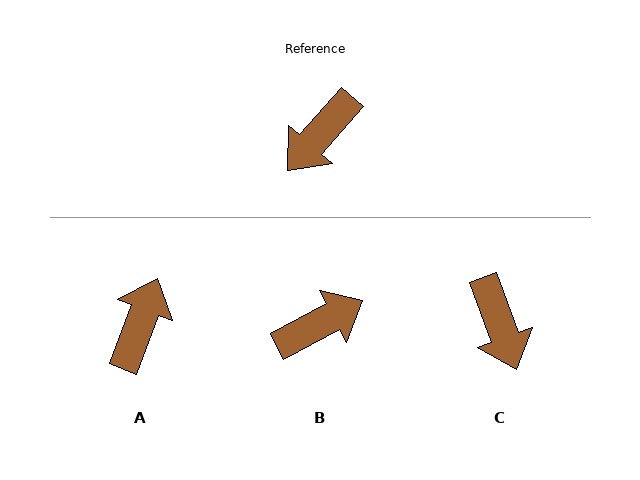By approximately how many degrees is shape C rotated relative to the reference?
Approximately 62 degrees counter-clockwise.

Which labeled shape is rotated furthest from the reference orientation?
B, about 160 degrees away.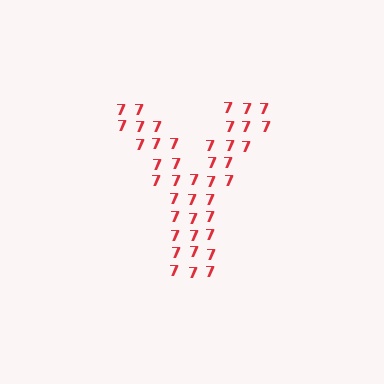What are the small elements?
The small elements are digit 7's.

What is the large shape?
The large shape is the letter Y.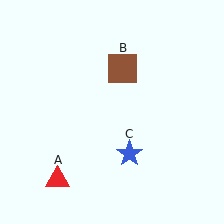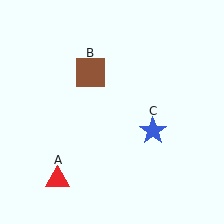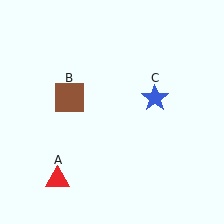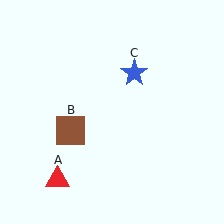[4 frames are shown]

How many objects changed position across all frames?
2 objects changed position: brown square (object B), blue star (object C).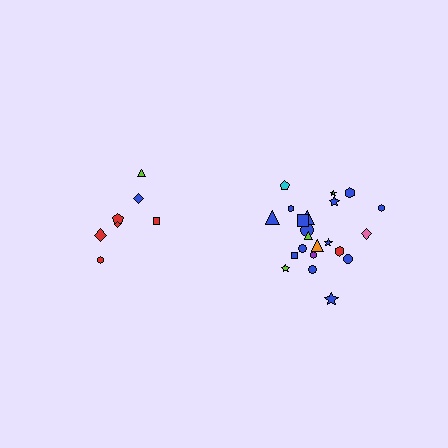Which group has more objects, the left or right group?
The right group.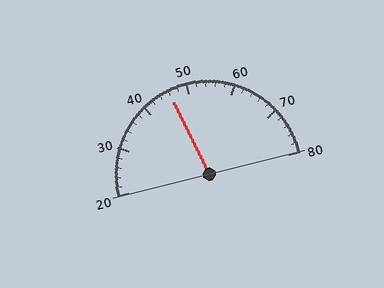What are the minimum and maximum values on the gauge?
The gauge ranges from 20 to 80.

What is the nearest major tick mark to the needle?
The nearest major tick mark is 50.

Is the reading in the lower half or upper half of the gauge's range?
The reading is in the lower half of the range (20 to 80).